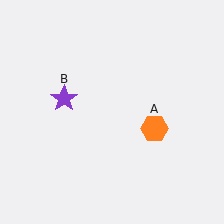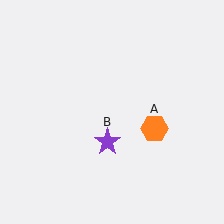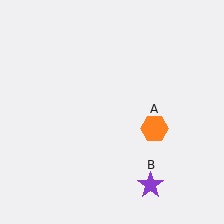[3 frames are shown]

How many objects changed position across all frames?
1 object changed position: purple star (object B).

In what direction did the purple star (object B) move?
The purple star (object B) moved down and to the right.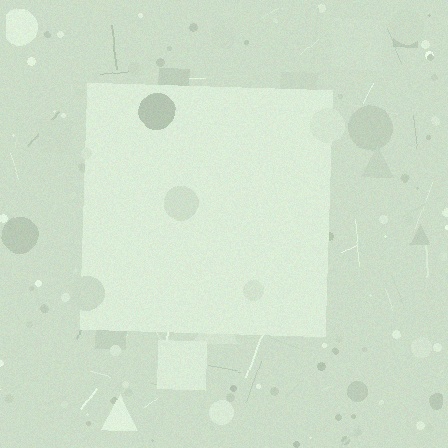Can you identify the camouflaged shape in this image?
The camouflaged shape is a square.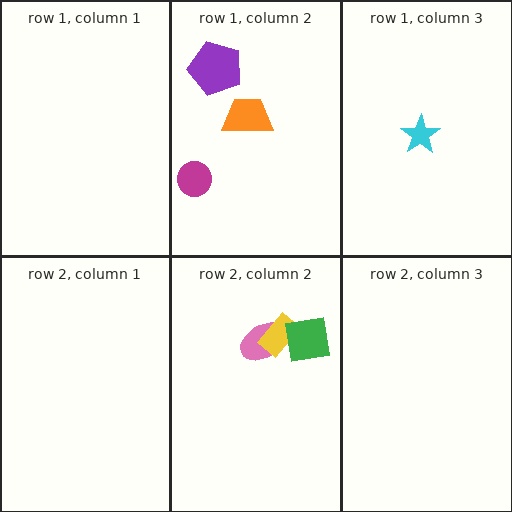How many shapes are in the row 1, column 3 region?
1.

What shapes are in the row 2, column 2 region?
The pink ellipse, the yellow rectangle, the green square.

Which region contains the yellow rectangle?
The row 2, column 2 region.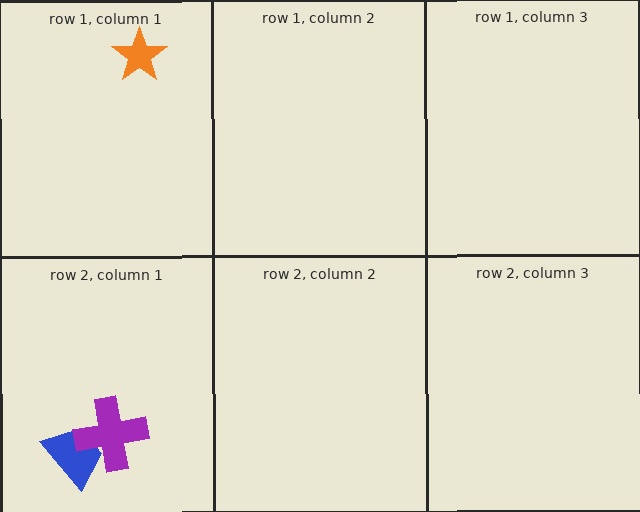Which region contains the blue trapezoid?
The row 2, column 1 region.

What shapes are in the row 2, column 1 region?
The blue trapezoid, the purple cross.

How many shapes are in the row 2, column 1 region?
2.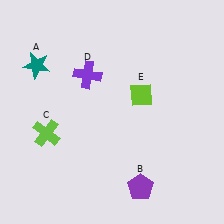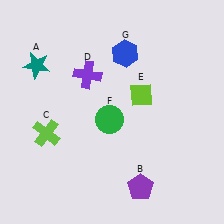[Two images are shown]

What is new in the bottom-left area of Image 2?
A green circle (F) was added in the bottom-left area of Image 2.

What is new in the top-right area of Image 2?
A blue hexagon (G) was added in the top-right area of Image 2.